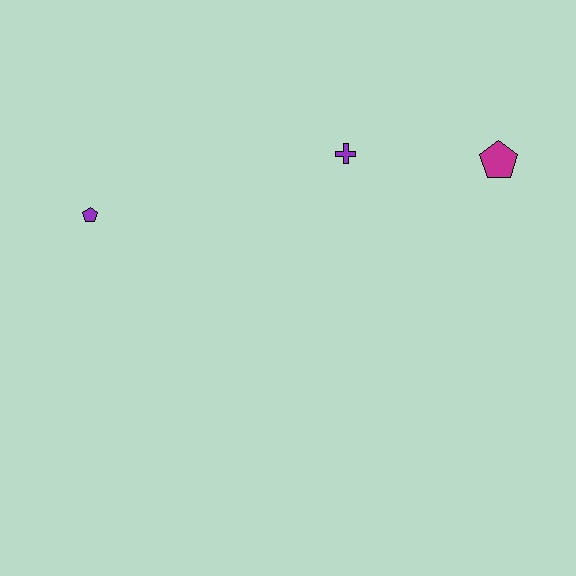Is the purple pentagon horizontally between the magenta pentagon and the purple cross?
No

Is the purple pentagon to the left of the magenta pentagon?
Yes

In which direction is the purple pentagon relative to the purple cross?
The purple pentagon is to the left of the purple cross.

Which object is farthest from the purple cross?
The purple pentagon is farthest from the purple cross.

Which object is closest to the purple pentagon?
The purple cross is closest to the purple pentagon.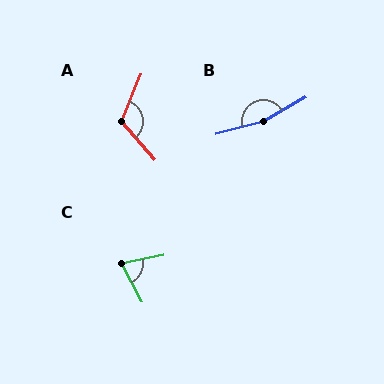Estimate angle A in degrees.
Approximately 117 degrees.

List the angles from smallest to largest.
C (73°), A (117°), B (165°).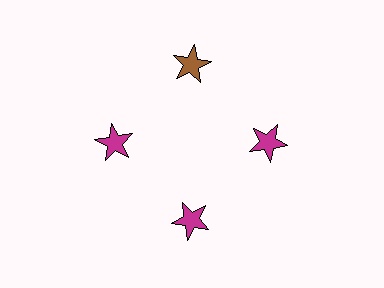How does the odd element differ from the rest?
It has a different color: brown instead of magenta.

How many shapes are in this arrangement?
There are 4 shapes arranged in a ring pattern.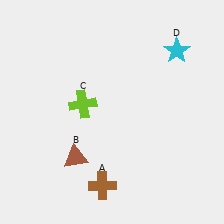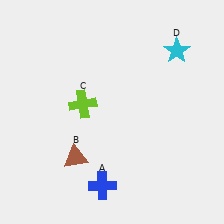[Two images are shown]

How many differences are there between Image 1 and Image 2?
There is 1 difference between the two images.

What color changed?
The cross (A) changed from brown in Image 1 to blue in Image 2.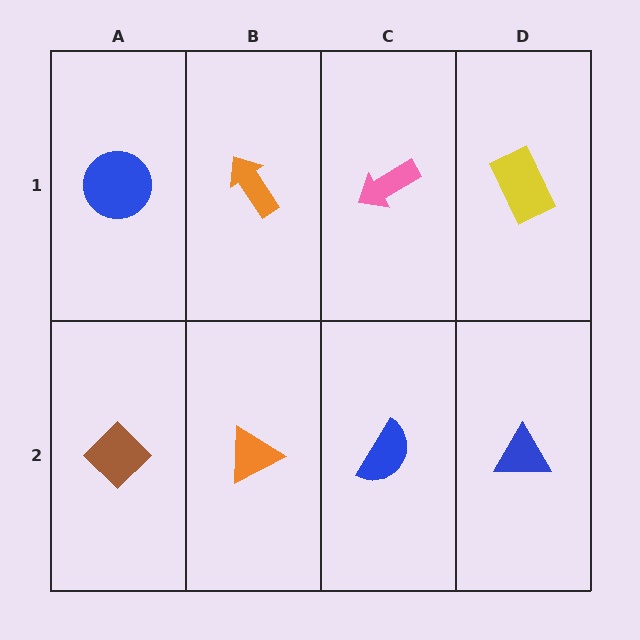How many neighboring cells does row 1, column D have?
2.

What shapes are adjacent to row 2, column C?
A pink arrow (row 1, column C), an orange triangle (row 2, column B), a blue triangle (row 2, column D).